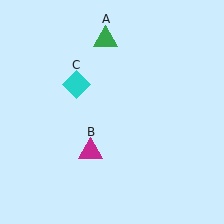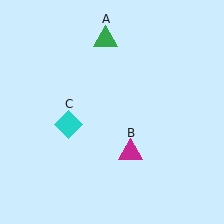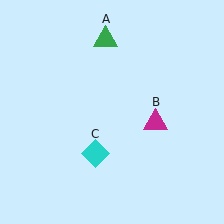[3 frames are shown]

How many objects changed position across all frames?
2 objects changed position: magenta triangle (object B), cyan diamond (object C).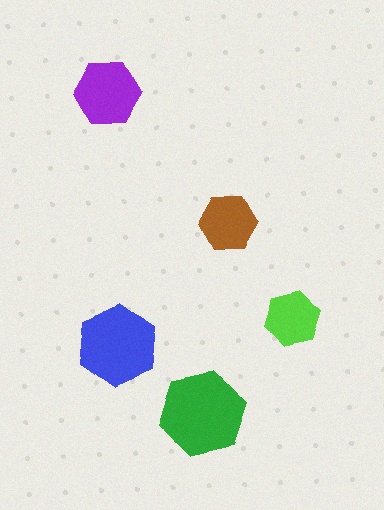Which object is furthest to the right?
The lime hexagon is rightmost.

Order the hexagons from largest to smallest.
the green one, the blue one, the purple one, the brown one, the lime one.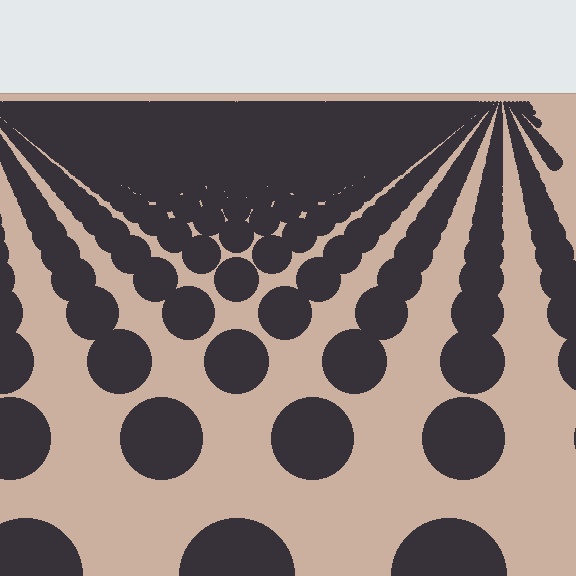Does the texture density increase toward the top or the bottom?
Density increases toward the top.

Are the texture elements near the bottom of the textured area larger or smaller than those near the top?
Larger. Near the bottom, elements are closer to the viewer and appear at a bigger on-screen size.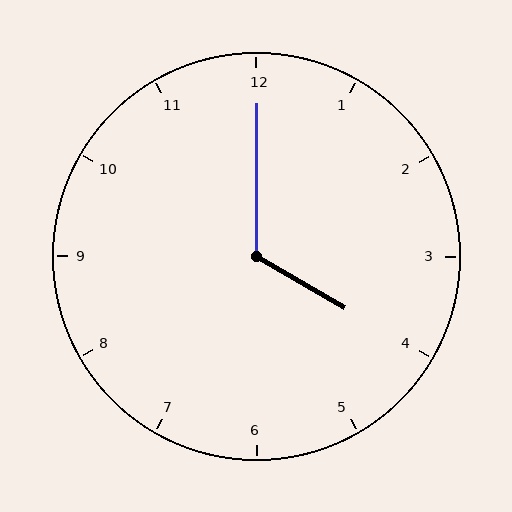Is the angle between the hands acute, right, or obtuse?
It is obtuse.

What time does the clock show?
4:00.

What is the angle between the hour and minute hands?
Approximately 120 degrees.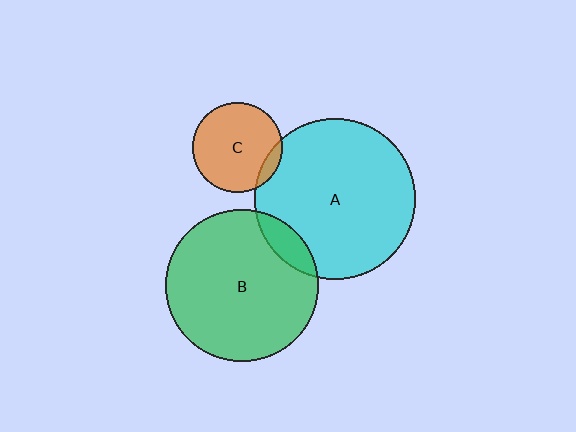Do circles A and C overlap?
Yes.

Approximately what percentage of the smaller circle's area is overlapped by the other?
Approximately 10%.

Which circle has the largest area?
Circle A (cyan).